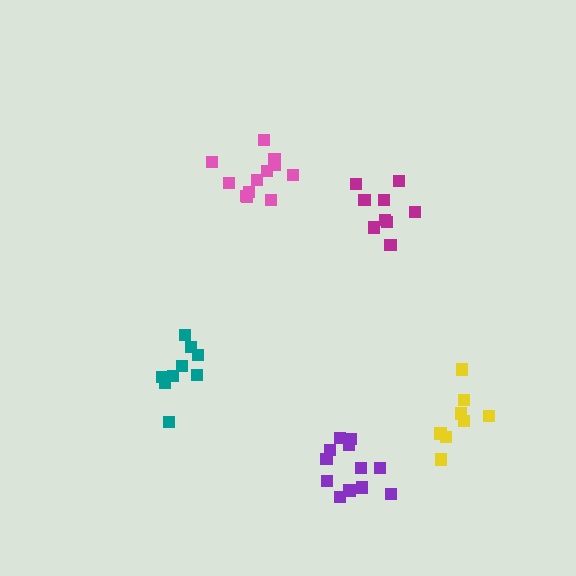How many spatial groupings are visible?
There are 5 spatial groupings.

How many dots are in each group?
Group 1: 9 dots, Group 2: 12 dots, Group 3: 8 dots, Group 4: 13 dots, Group 5: 9 dots (51 total).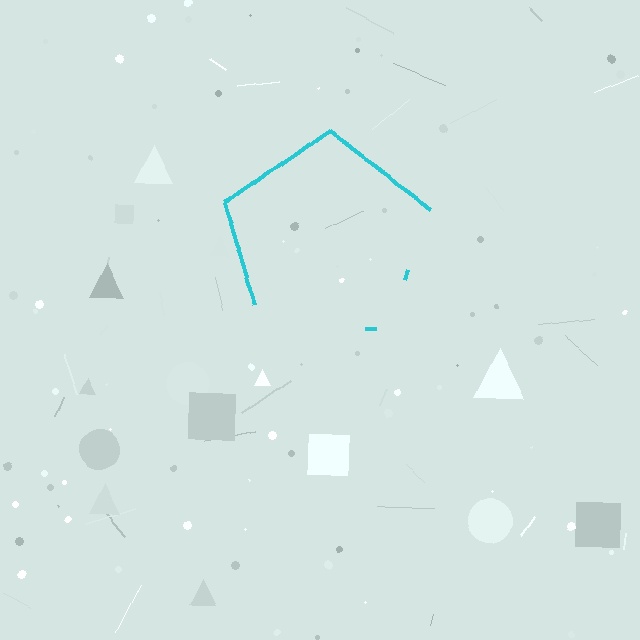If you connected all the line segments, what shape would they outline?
They would outline a pentagon.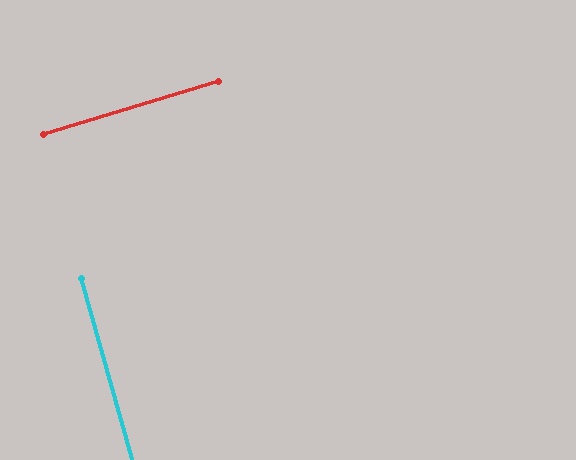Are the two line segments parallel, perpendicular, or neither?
Perpendicular — they meet at approximately 89°.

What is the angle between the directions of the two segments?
Approximately 89 degrees.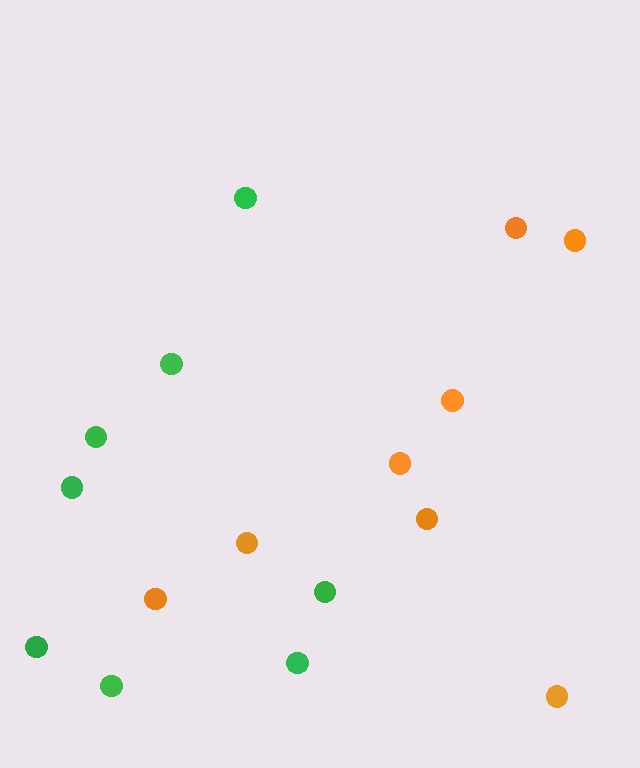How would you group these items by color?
There are 2 groups: one group of green circles (8) and one group of orange circles (8).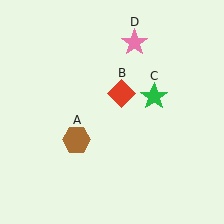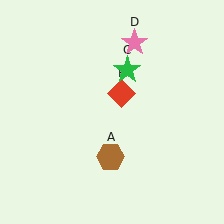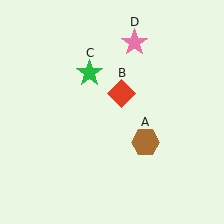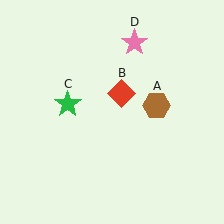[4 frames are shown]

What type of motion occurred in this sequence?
The brown hexagon (object A), green star (object C) rotated counterclockwise around the center of the scene.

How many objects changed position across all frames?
2 objects changed position: brown hexagon (object A), green star (object C).